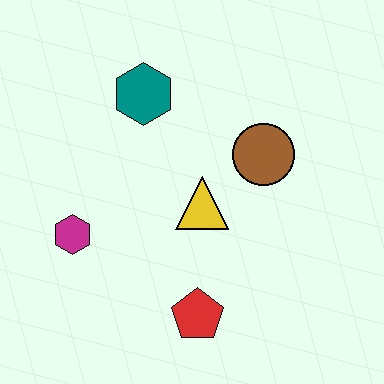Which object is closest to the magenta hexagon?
The yellow triangle is closest to the magenta hexagon.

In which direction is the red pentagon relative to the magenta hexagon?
The red pentagon is to the right of the magenta hexagon.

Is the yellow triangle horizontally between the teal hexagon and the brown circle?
Yes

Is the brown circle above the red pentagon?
Yes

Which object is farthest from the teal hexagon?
The red pentagon is farthest from the teal hexagon.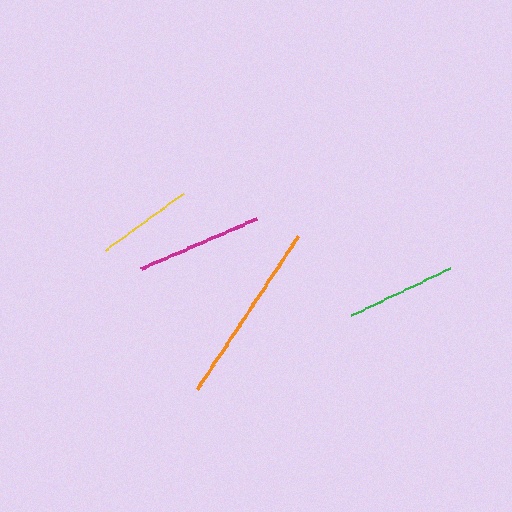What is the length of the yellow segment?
The yellow segment is approximately 97 pixels long.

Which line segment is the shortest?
The yellow line is the shortest at approximately 97 pixels.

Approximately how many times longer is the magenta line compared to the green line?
The magenta line is approximately 1.2 times the length of the green line.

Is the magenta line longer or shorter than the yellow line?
The magenta line is longer than the yellow line.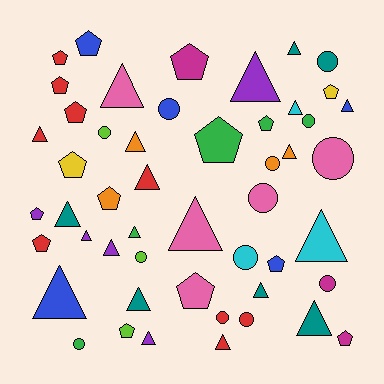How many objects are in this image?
There are 50 objects.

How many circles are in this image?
There are 13 circles.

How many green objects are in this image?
There are 5 green objects.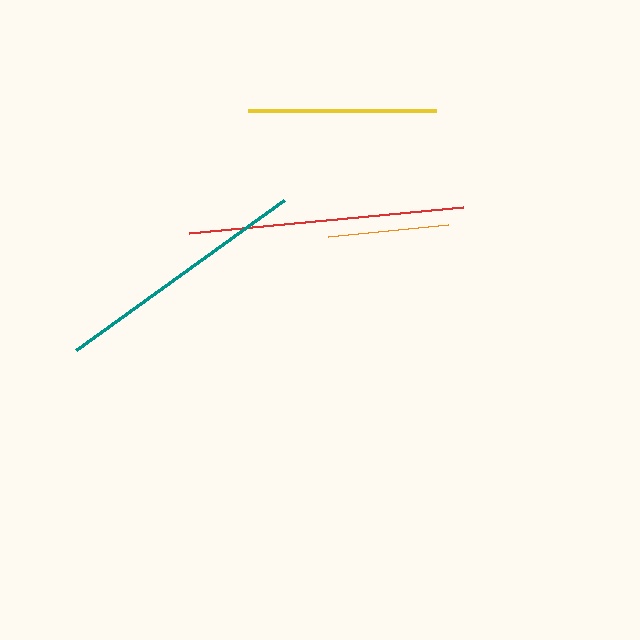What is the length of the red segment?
The red segment is approximately 275 pixels long.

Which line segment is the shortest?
The orange line is the shortest at approximately 120 pixels.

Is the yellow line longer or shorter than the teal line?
The teal line is longer than the yellow line.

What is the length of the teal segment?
The teal segment is approximately 257 pixels long.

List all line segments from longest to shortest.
From longest to shortest: red, teal, yellow, orange.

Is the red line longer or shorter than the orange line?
The red line is longer than the orange line.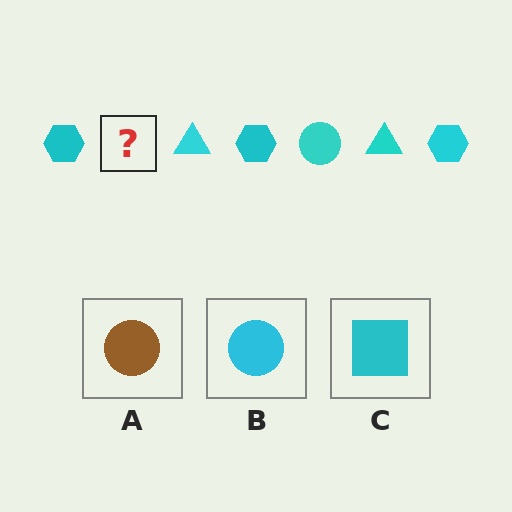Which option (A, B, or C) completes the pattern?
B.